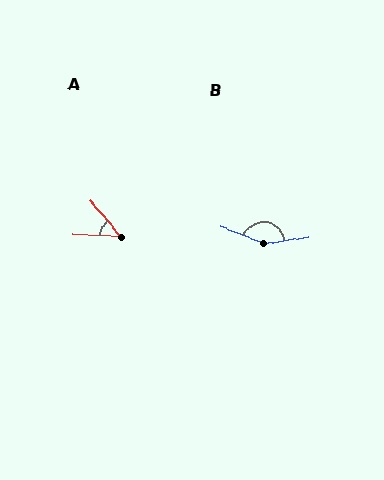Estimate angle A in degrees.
Approximately 47 degrees.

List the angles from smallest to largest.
A (47°), B (151°).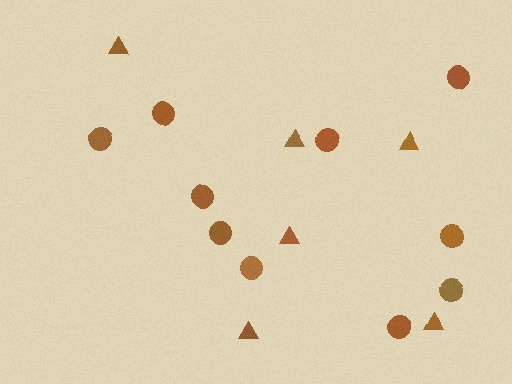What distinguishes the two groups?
There are 2 groups: one group of circles (10) and one group of triangles (6).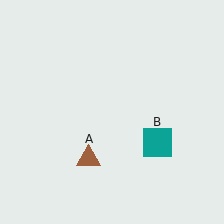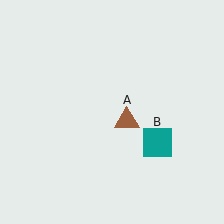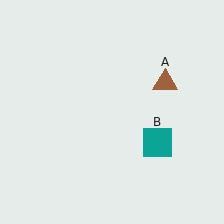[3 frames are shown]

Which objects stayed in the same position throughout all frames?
Teal square (object B) remained stationary.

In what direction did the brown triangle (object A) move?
The brown triangle (object A) moved up and to the right.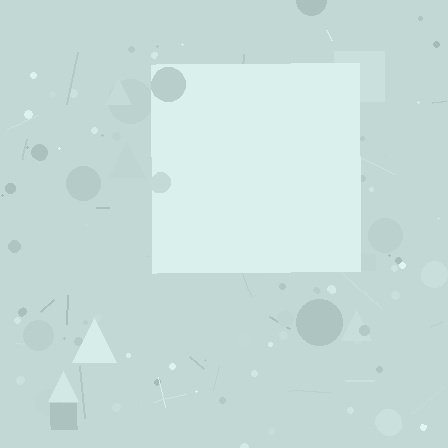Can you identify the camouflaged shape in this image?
The camouflaged shape is a square.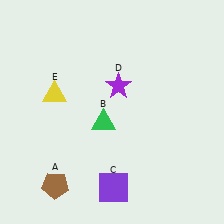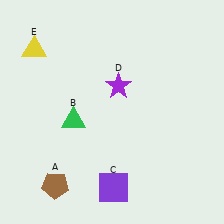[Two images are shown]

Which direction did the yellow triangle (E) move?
The yellow triangle (E) moved up.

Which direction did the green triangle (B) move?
The green triangle (B) moved left.